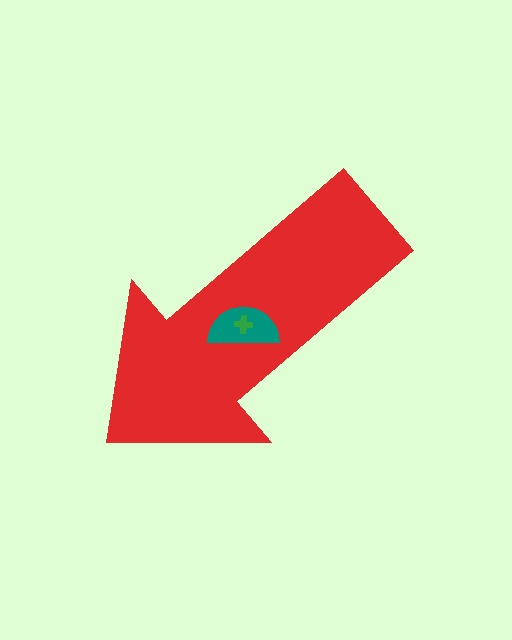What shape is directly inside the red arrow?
The teal semicircle.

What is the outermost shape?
The red arrow.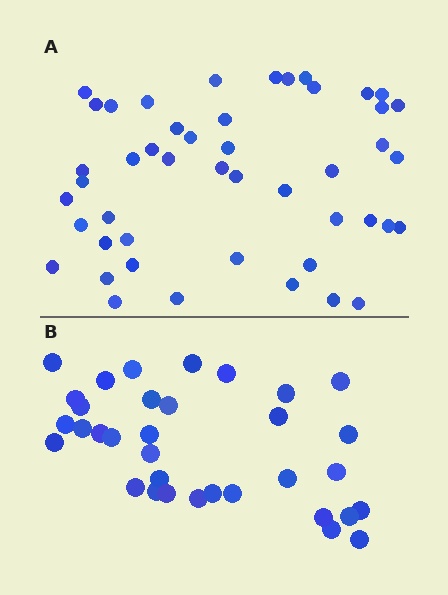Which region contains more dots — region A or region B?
Region A (the top region) has more dots.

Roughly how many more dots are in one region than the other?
Region A has approximately 15 more dots than region B.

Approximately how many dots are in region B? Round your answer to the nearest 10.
About 30 dots. (The exact count is 34, which rounds to 30.)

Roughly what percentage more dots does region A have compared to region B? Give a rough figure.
About 40% more.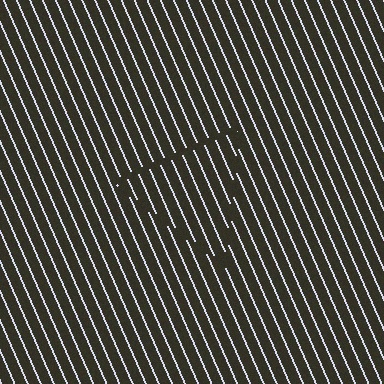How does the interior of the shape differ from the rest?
The interior of the shape contains the same grating, shifted by half a period — the contour is defined by the phase discontinuity where line-ends from the inner and outer gratings abut.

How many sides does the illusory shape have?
3 sides — the line-ends trace a triangle.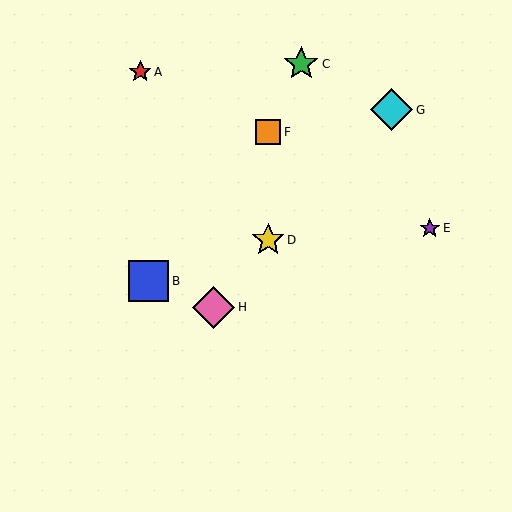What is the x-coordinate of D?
Object D is at x≈268.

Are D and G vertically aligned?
No, D is at x≈268 and G is at x≈392.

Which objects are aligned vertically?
Objects D, F are aligned vertically.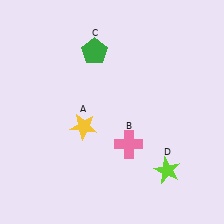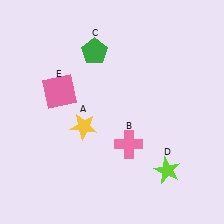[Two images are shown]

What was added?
A pink square (E) was added in Image 2.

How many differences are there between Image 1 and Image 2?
There is 1 difference between the two images.